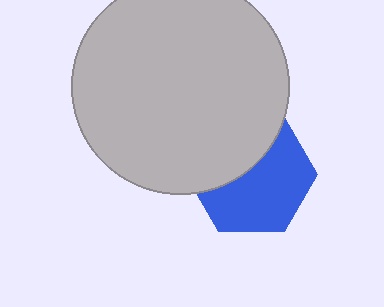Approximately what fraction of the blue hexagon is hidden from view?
Roughly 40% of the blue hexagon is hidden behind the light gray circle.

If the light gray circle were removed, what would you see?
You would see the complete blue hexagon.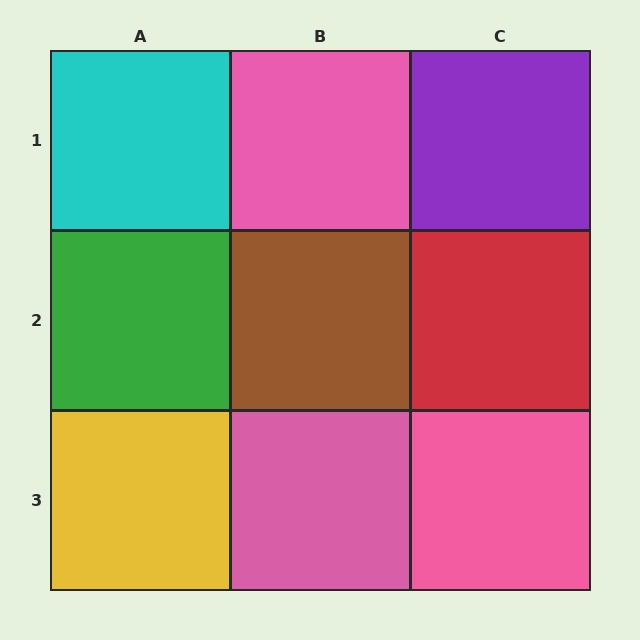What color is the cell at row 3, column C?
Pink.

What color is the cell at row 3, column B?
Pink.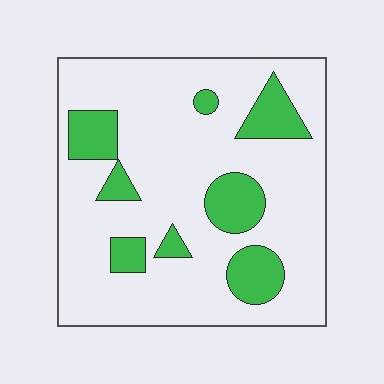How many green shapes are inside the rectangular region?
8.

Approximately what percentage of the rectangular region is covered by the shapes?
Approximately 20%.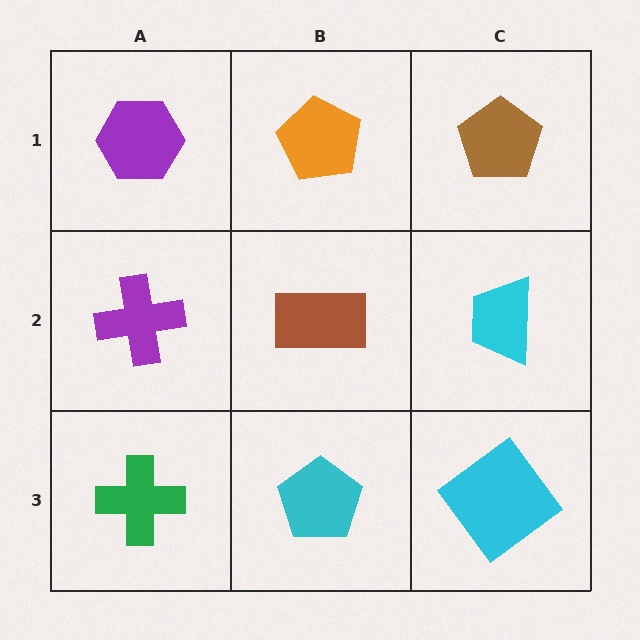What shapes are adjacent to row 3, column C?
A cyan trapezoid (row 2, column C), a cyan pentagon (row 3, column B).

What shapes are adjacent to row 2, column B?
An orange pentagon (row 1, column B), a cyan pentagon (row 3, column B), a purple cross (row 2, column A), a cyan trapezoid (row 2, column C).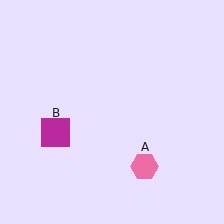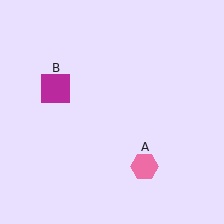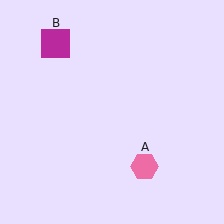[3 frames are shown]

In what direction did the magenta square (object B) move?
The magenta square (object B) moved up.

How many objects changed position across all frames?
1 object changed position: magenta square (object B).